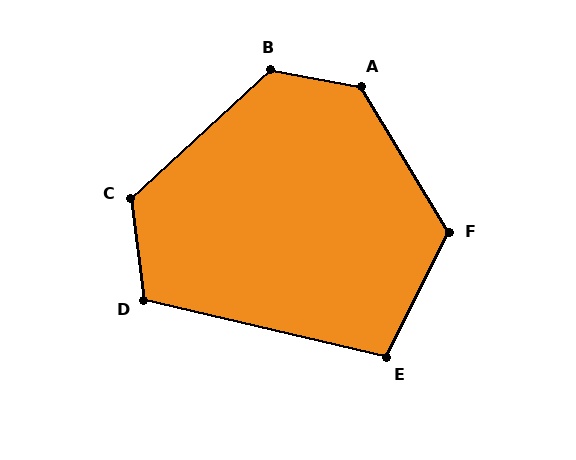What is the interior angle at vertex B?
Approximately 127 degrees (obtuse).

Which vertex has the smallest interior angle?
E, at approximately 103 degrees.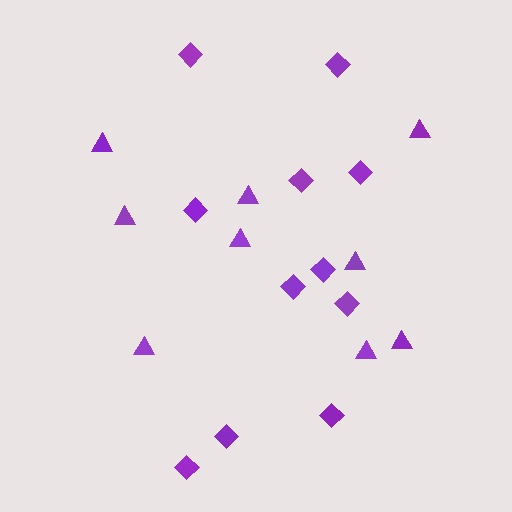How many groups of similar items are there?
There are 2 groups: one group of triangles (9) and one group of diamonds (11).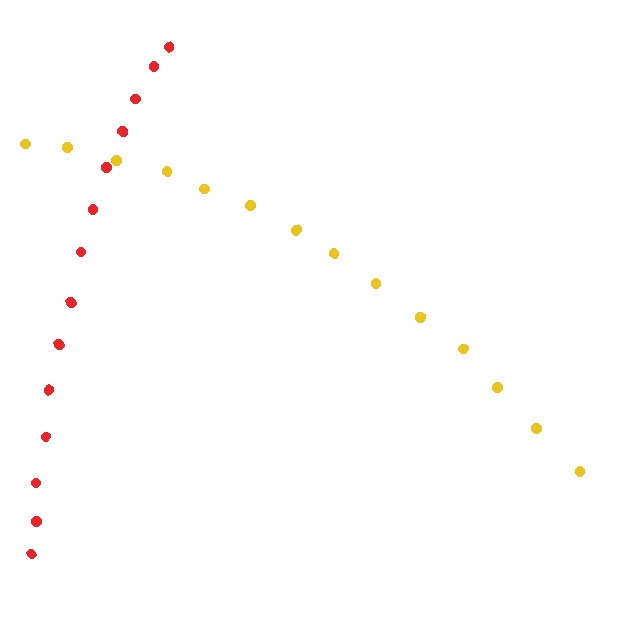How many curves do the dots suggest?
There are 2 distinct paths.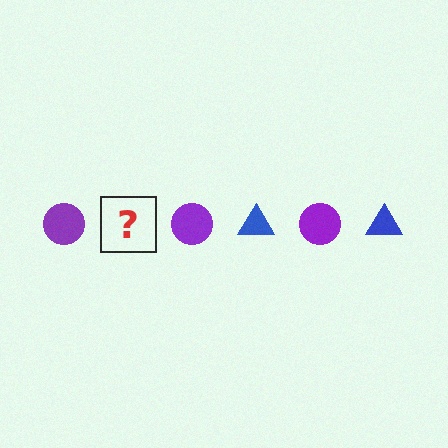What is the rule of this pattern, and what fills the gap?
The rule is that the pattern alternates between purple circle and blue triangle. The gap should be filled with a blue triangle.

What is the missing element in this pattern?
The missing element is a blue triangle.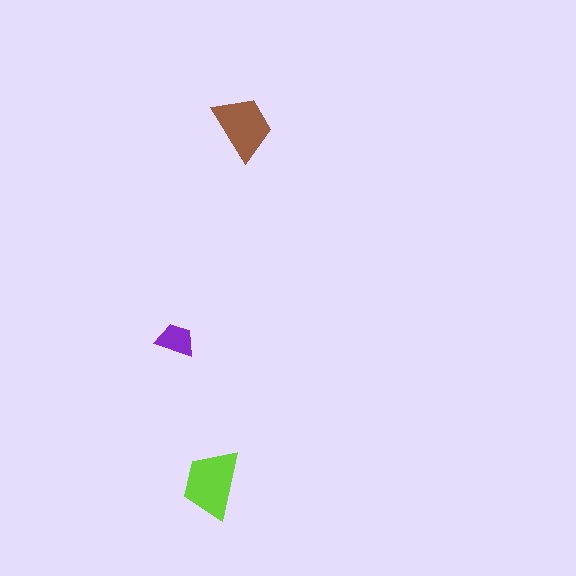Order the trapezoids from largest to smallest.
the lime one, the brown one, the purple one.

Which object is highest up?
The brown trapezoid is topmost.